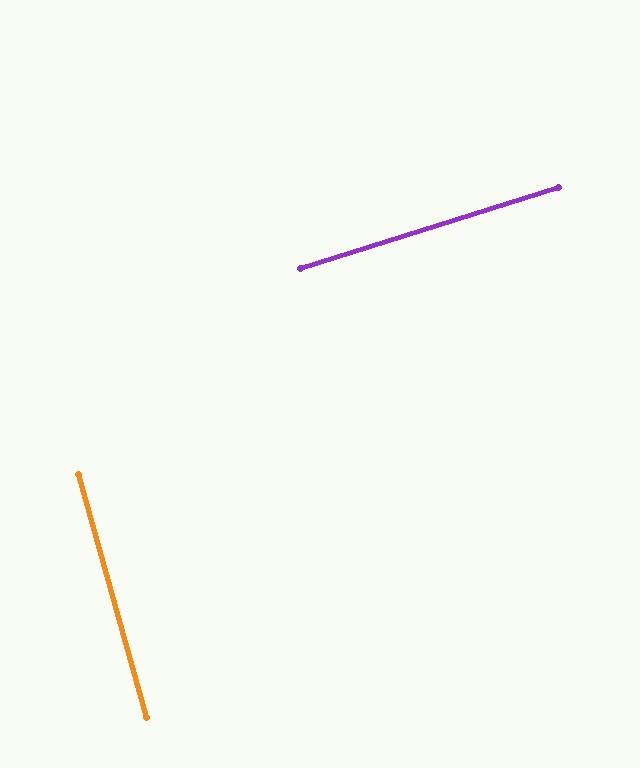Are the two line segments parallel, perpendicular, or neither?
Perpendicular — they meet at approximately 88°.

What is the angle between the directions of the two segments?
Approximately 88 degrees.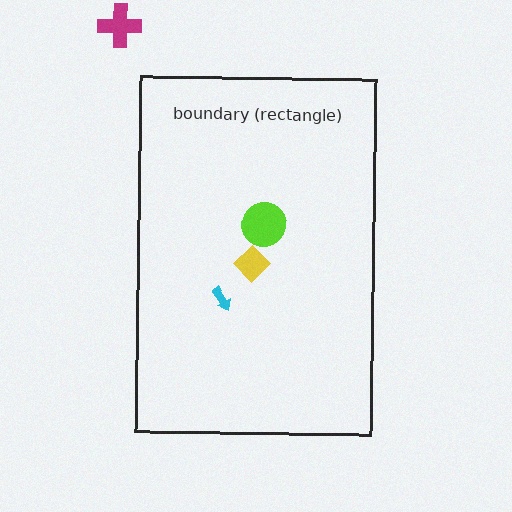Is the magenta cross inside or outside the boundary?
Outside.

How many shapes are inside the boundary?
3 inside, 1 outside.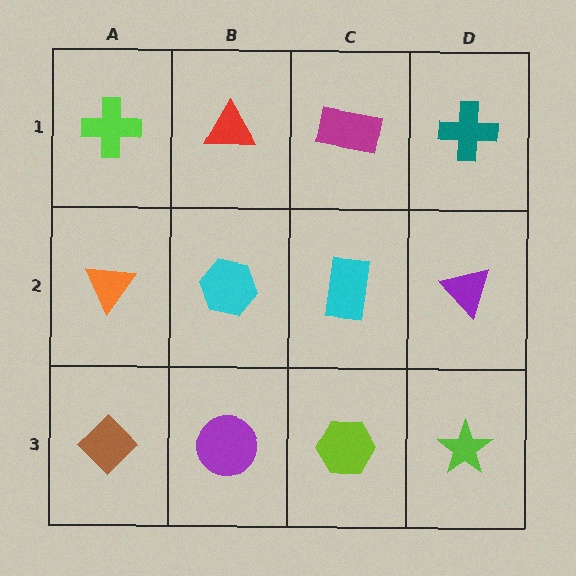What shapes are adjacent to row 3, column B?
A cyan hexagon (row 2, column B), a brown diamond (row 3, column A), a lime hexagon (row 3, column C).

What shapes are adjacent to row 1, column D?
A purple triangle (row 2, column D), a magenta rectangle (row 1, column C).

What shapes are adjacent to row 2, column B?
A red triangle (row 1, column B), a purple circle (row 3, column B), an orange triangle (row 2, column A), a cyan rectangle (row 2, column C).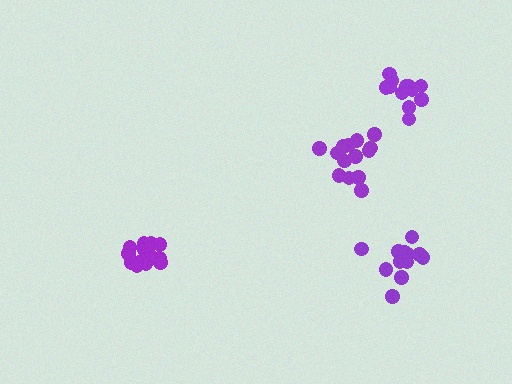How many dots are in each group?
Group 1: 14 dots, Group 2: 14 dots, Group 3: 12 dots, Group 4: 12 dots (52 total).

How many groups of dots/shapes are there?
There are 4 groups.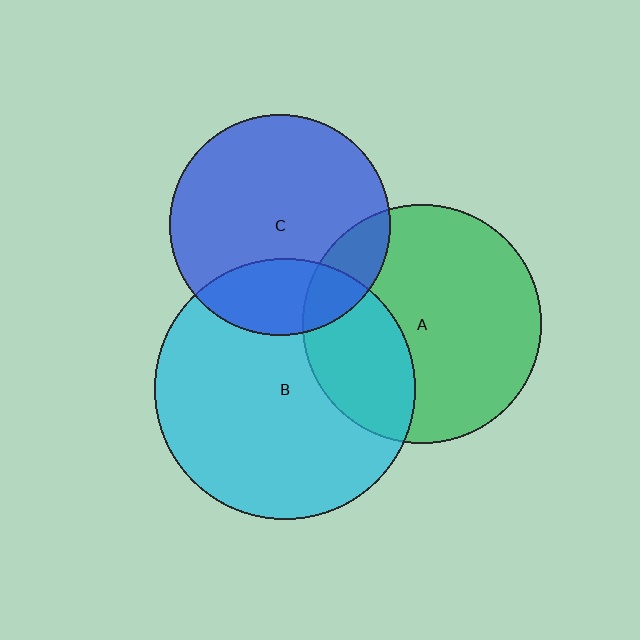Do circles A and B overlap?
Yes.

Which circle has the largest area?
Circle B (cyan).